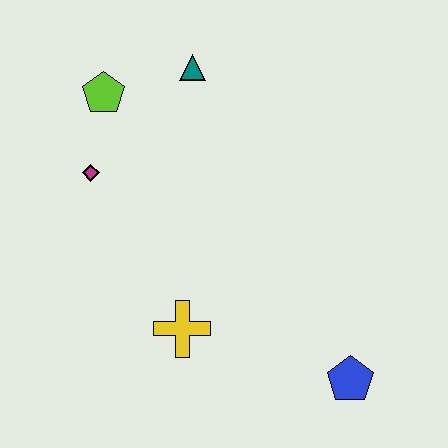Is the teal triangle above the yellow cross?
Yes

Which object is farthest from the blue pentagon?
The lime pentagon is farthest from the blue pentagon.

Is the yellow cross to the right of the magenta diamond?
Yes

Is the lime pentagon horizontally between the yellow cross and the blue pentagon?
No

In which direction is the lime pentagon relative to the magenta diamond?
The lime pentagon is above the magenta diamond.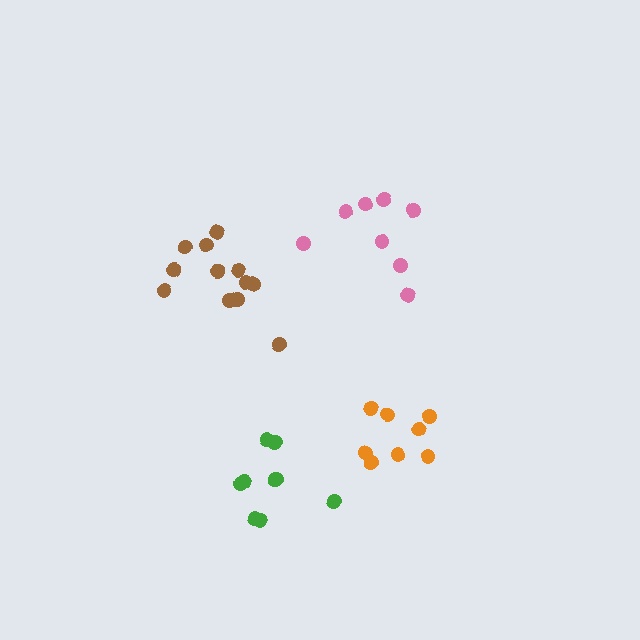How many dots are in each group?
Group 1: 12 dots, Group 2: 8 dots, Group 3: 8 dots, Group 4: 9 dots (37 total).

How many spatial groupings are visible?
There are 4 spatial groupings.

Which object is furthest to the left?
The brown cluster is leftmost.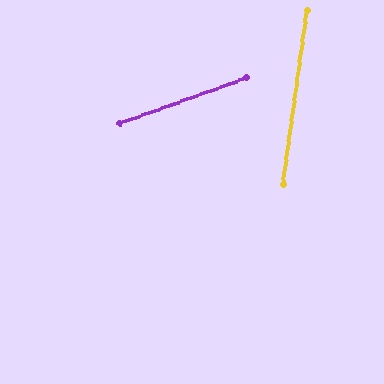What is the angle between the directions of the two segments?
Approximately 63 degrees.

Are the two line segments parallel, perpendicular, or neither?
Neither parallel nor perpendicular — they differ by about 63°.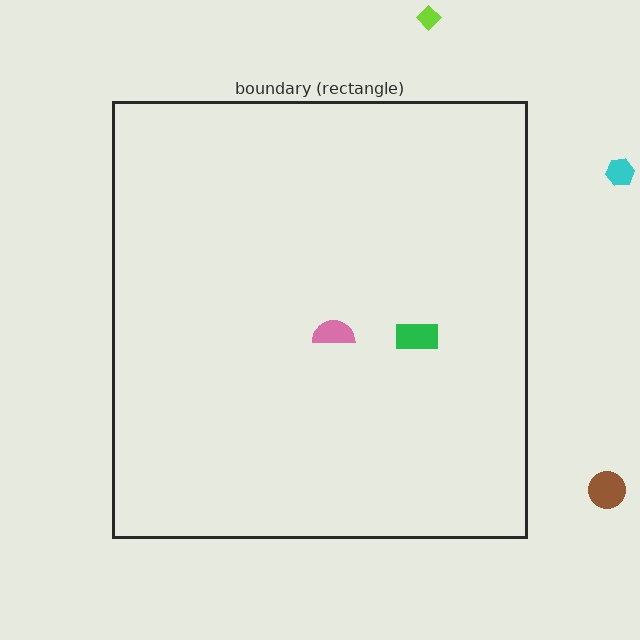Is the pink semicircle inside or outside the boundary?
Inside.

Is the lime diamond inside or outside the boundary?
Outside.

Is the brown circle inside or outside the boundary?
Outside.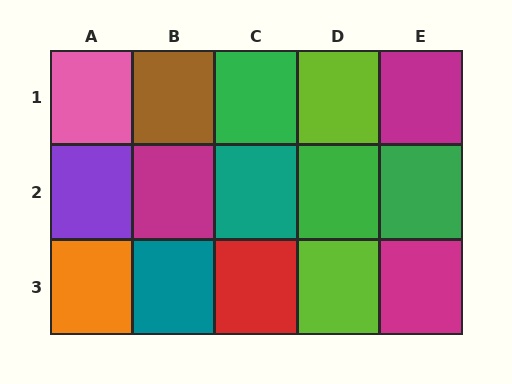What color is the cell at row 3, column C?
Red.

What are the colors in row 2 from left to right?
Purple, magenta, teal, green, green.